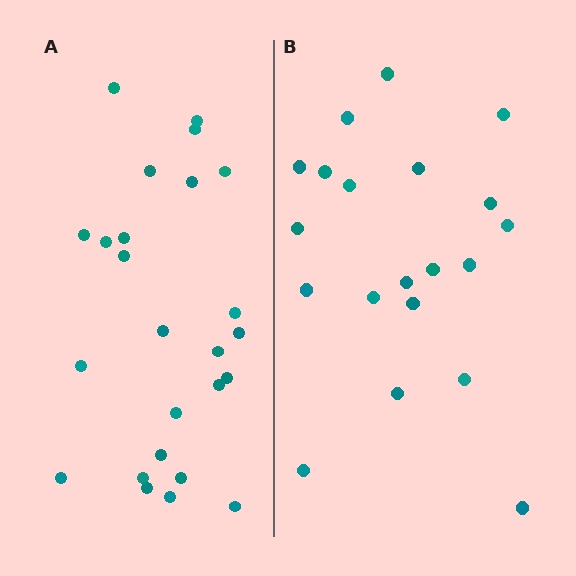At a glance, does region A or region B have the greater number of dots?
Region A (the left region) has more dots.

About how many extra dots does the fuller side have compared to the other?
Region A has about 5 more dots than region B.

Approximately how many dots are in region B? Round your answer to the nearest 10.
About 20 dots.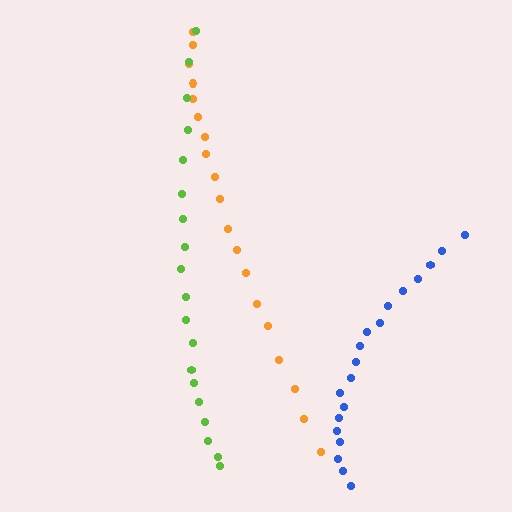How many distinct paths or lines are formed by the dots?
There are 3 distinct paths.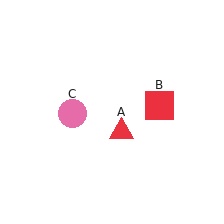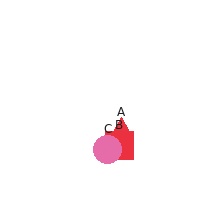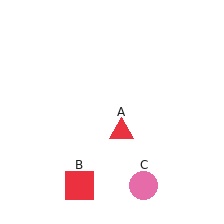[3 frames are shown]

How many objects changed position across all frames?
2 objects changed position: red square (object B), pink circle (object C).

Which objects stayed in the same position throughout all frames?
Red triangle (object A) remained stationary.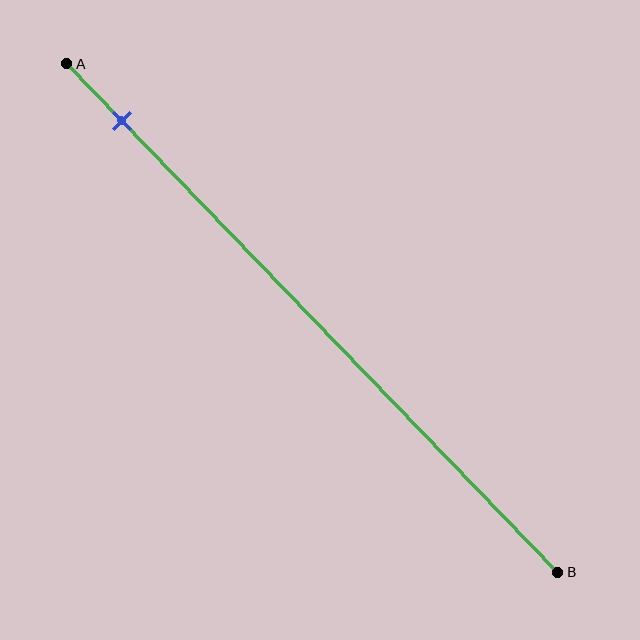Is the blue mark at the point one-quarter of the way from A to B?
No, the mark is at about 10% from A, not at the 25% one-quarter point.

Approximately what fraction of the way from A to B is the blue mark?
The blue mark is approximately 10% of the way from A to B.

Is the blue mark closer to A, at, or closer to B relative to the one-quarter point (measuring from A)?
The blue mark is closer to point A than the one-quarter point of segment AB.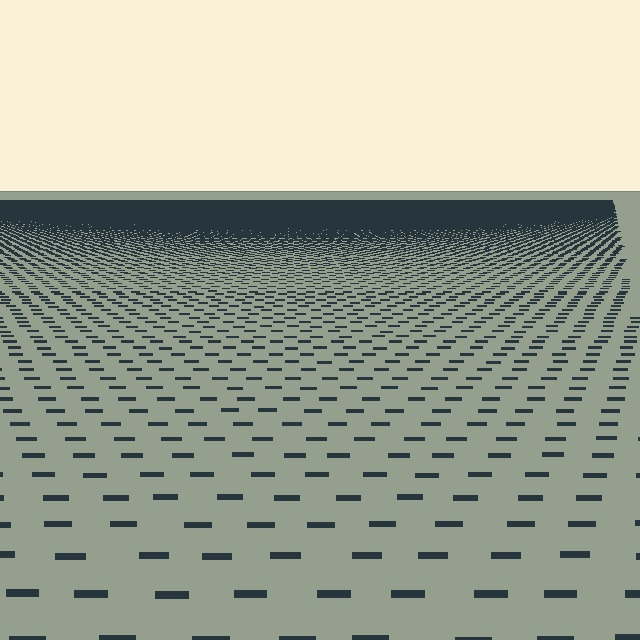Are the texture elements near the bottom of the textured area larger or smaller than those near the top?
Larger. Near the bottom, elements are closer to the viewer and appear at a bigger on-screen size.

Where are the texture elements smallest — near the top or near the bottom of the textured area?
Near the top.